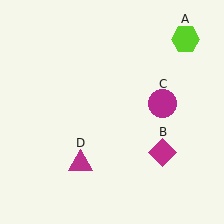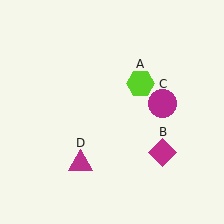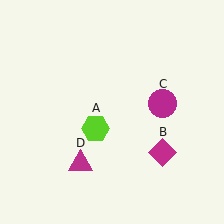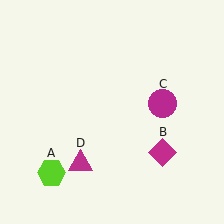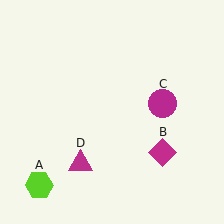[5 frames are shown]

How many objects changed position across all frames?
1 object changed position: lime hexagon (object A).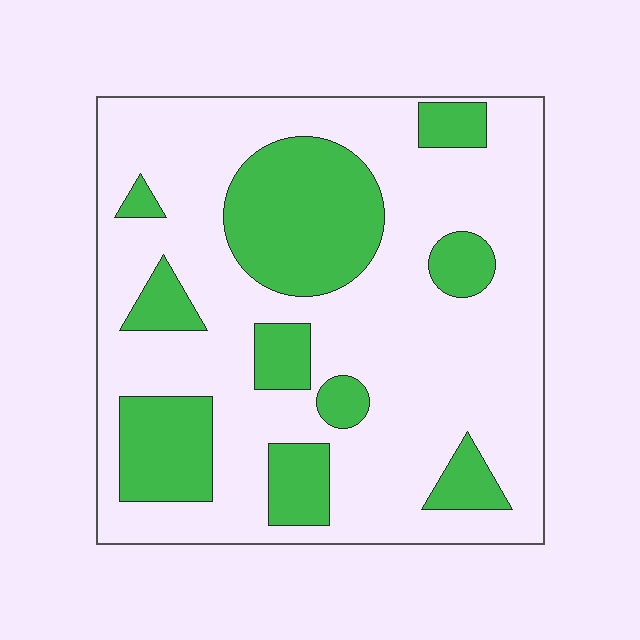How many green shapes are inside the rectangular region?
10.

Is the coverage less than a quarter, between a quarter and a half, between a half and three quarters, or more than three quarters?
Between a quarter and a half.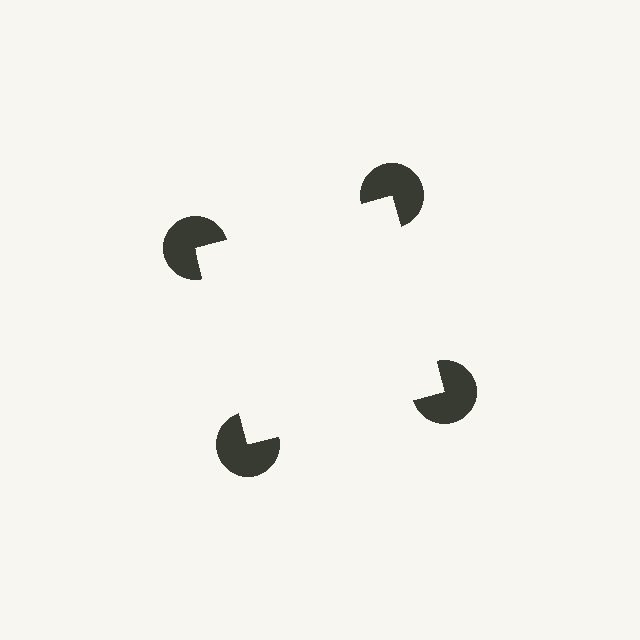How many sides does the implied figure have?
4 sides.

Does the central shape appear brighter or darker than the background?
It typically appears slightly brighter than the background, even though no actual brightness change is drawn.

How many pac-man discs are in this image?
There are 4 — one at each vertex of the illusory square.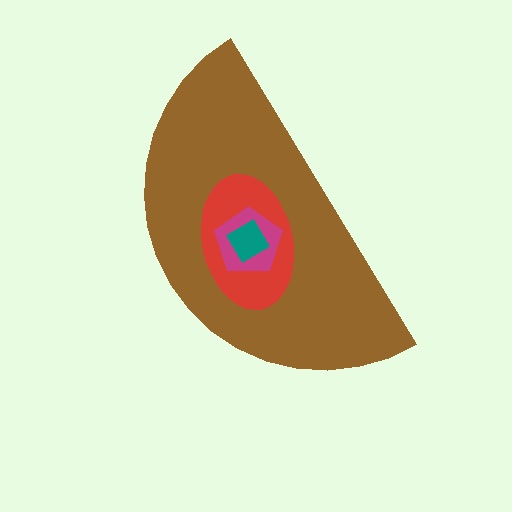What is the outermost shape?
The brown semicircle.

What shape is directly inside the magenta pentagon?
The teal diamond.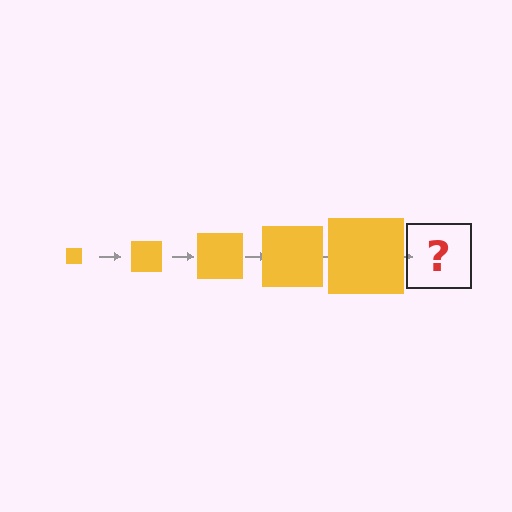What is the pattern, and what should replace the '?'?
The pattern is that the square gets progressively larger each step. The '?' should be a yellow square, larger than the previous one.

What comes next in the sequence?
The next element should be a yellow square, larger than the previous one.